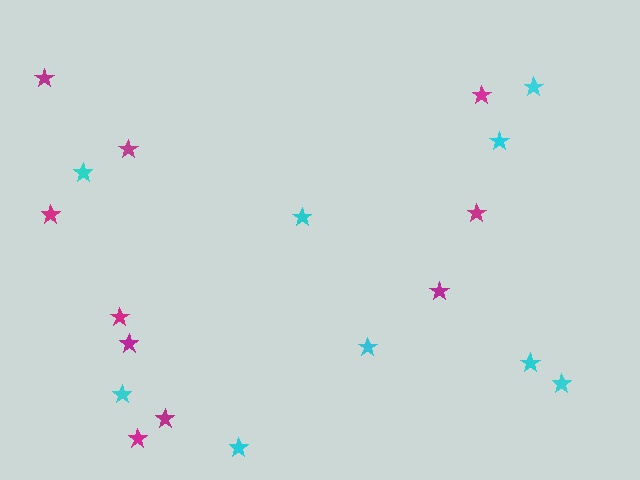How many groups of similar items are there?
There are 2 groups: one group of magenta stars (10) and one group of cyan stars (9).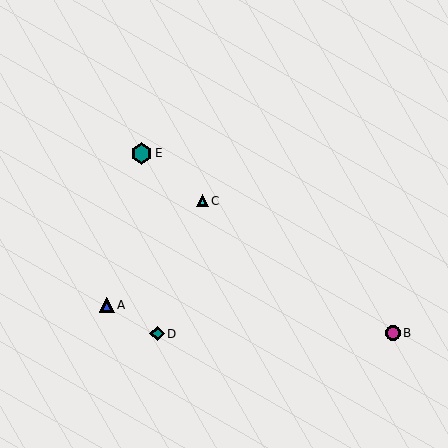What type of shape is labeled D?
Shape D is a teal diamond.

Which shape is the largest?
The teal hexagon (labeled E) is the largest.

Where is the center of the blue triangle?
The center of the blue triangle is at (107, 305).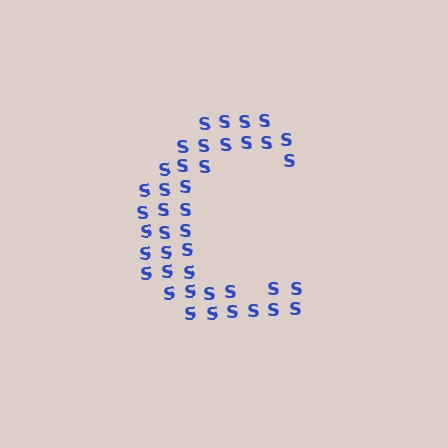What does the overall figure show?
The overall figure shows the letter C.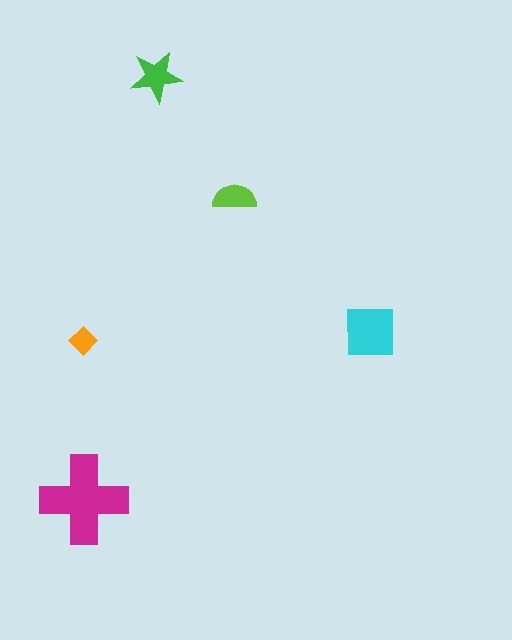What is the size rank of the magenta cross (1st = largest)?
1st.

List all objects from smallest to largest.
The orange diamond, the lime semicircle, the green star, the cyan square, the magenta cross.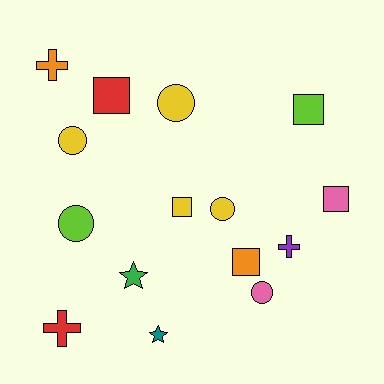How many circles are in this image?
There are 5 circles.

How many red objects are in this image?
There are 2 red objects.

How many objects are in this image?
There are 15 objects.